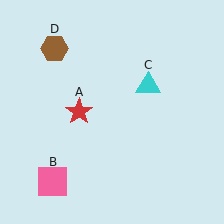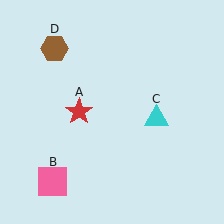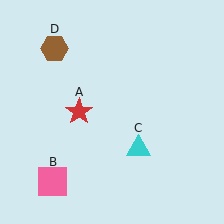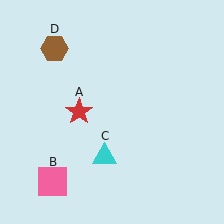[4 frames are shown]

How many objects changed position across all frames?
1 object changed position: cyan triangle (object C).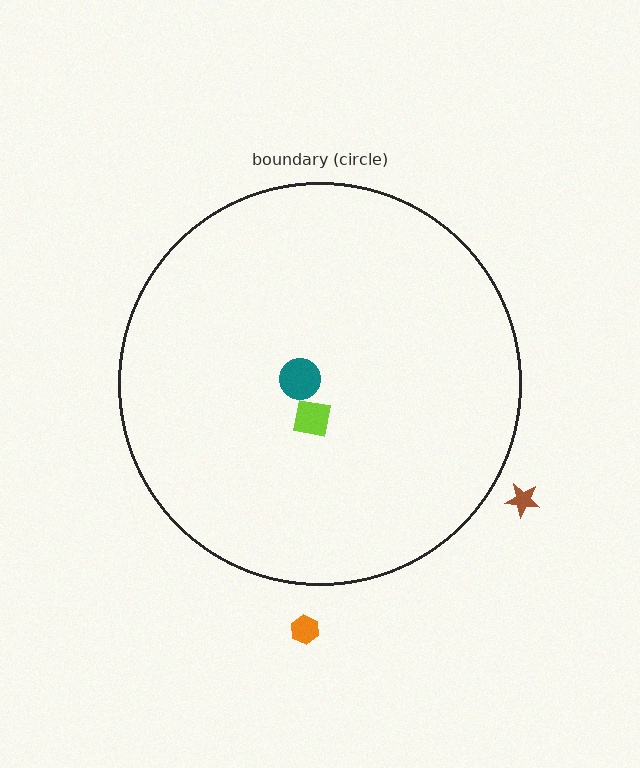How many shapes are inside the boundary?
2 inside, 2 outside.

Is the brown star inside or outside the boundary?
Outside.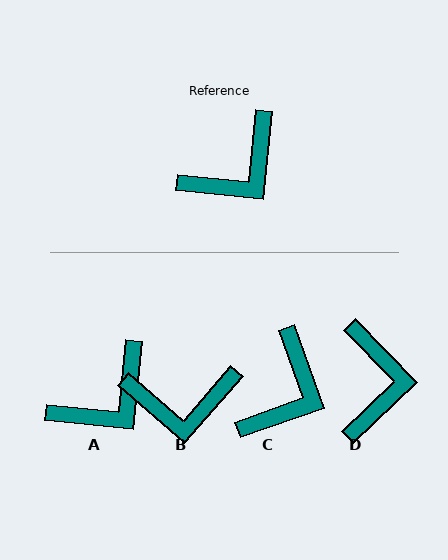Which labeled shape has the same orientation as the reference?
A.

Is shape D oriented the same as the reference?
No, it is off by about 50 degrees.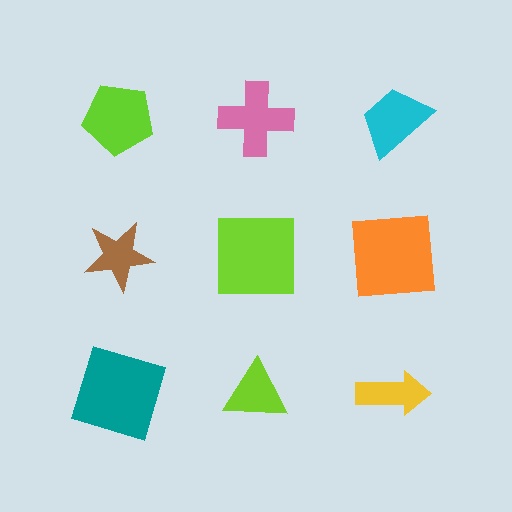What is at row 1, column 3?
A cyan trapezoid.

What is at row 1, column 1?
A lime pentagon.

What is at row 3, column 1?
A teal square.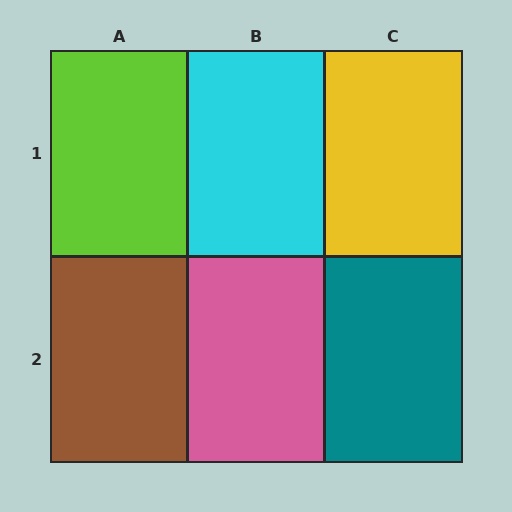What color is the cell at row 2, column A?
Brown.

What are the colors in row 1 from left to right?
Lime, cyan, yellow.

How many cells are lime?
1 cell is lime.